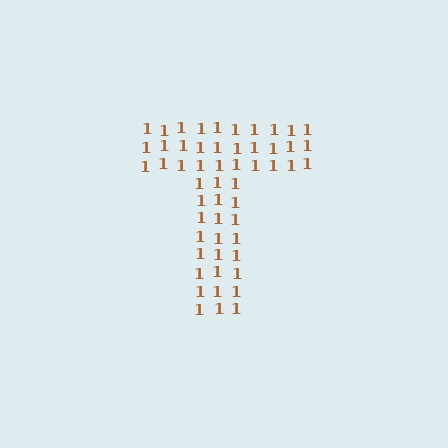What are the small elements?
The small elements are digit 1's.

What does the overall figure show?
The overall figure shows the letter T.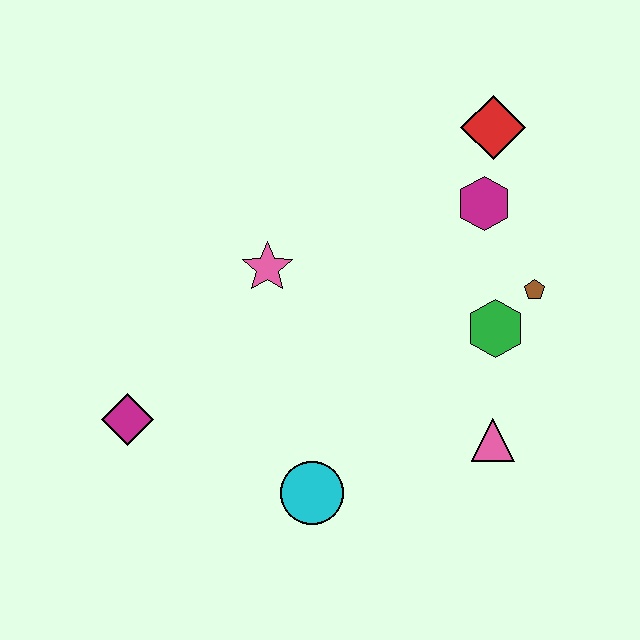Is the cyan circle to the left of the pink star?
No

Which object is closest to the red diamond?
The magenta hexagon is closest to the red diamond.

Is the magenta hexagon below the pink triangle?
No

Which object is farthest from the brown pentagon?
The magenta diamond is farthest from the brown pentagon.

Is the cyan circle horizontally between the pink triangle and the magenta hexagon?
No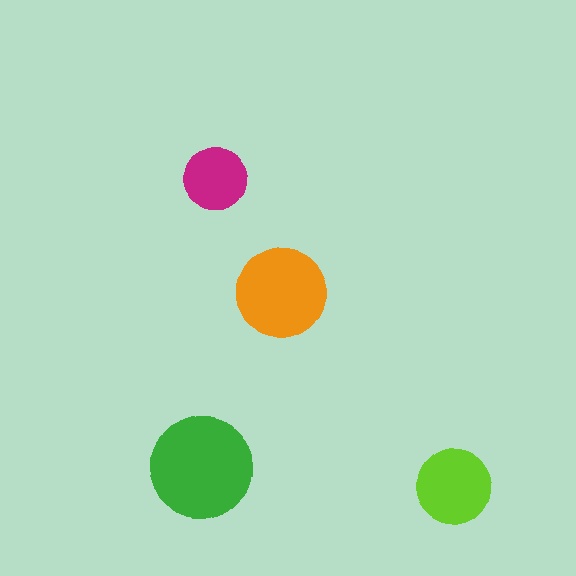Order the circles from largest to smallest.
the green one, the orange one, the lime one, the magenta one.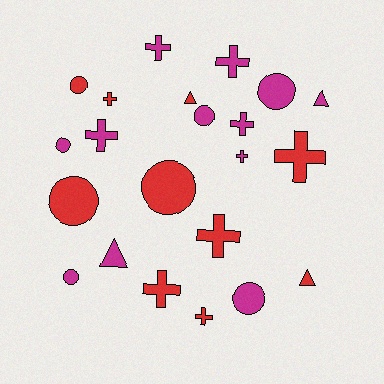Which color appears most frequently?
Magenta, with 12 objects.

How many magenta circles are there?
There are 5 magenta circles.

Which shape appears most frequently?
Cross, with 10 objects.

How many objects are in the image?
There are 22 objects.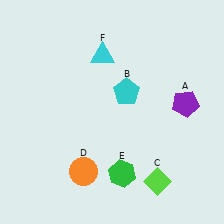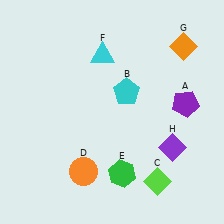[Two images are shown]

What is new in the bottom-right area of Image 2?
A purple diamond (H) was added in the bottom-right area of Image 2.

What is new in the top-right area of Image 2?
An orange diamond (G) was added in the top-right area of Image 2.